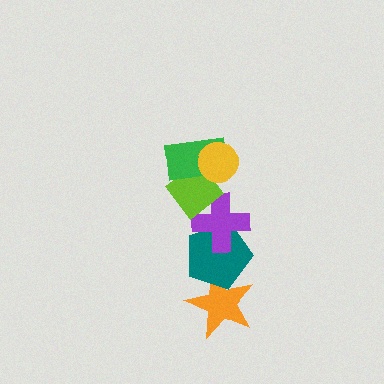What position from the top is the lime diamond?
The lime diamond is 3rd from the top.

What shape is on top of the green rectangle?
The yellow circle is on top of the green rectangle.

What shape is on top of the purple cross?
The lime diamond is on top of the purple cross.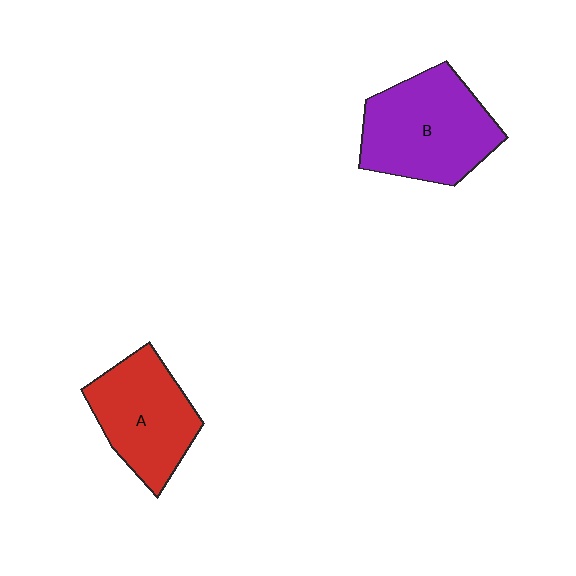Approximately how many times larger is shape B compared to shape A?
Approximately 1.2 times.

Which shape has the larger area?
Shape B (purple).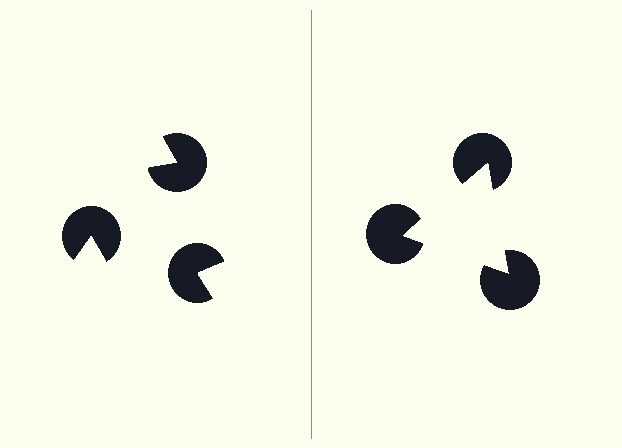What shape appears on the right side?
An illusory triangle.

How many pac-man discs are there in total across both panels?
6 — 3 on each side.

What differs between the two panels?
The pac-man discs are positioned identically on both sides; only the wedge orientations differ. On the right they align to a triangle; on the left they are misaligned.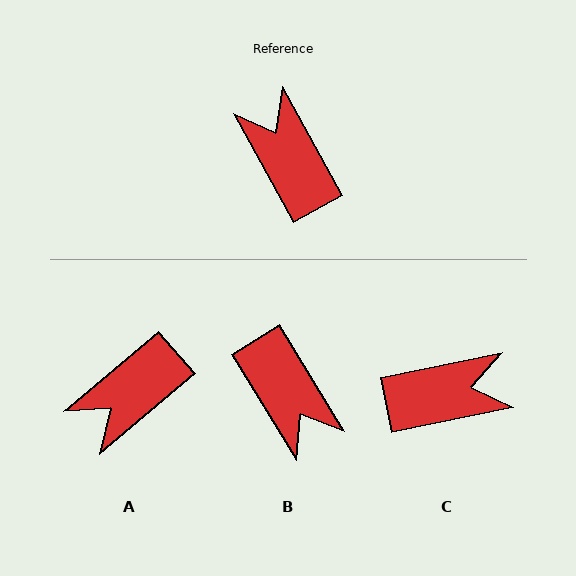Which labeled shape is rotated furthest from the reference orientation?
B, about 178 degrees away.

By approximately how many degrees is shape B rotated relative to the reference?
Approximately 178 degrees clockwise.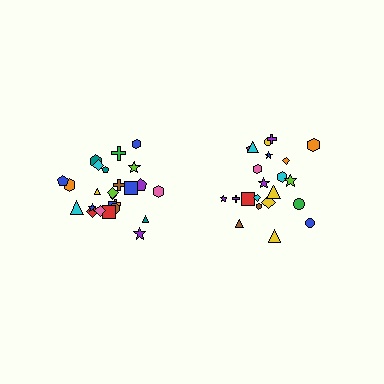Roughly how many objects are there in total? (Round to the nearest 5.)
Roughly 45 objects in total.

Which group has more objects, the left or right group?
The left group.